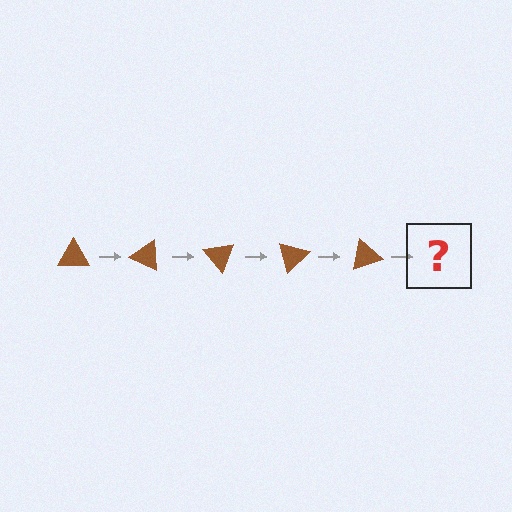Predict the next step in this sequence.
The next step is a brown triangle rotated 125 degrees.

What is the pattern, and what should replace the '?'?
The pattern is that the triangle rotates 25 degrees each step. The '?' should be a brown triangle rotated 125 degrees.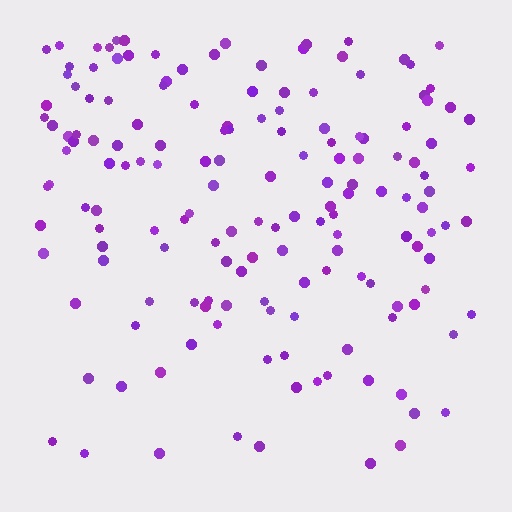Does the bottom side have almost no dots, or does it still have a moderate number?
Still a moderate number, just noticeably fewer than the top.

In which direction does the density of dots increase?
From bottom to top, with the top side densest.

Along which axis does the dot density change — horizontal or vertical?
Vertical.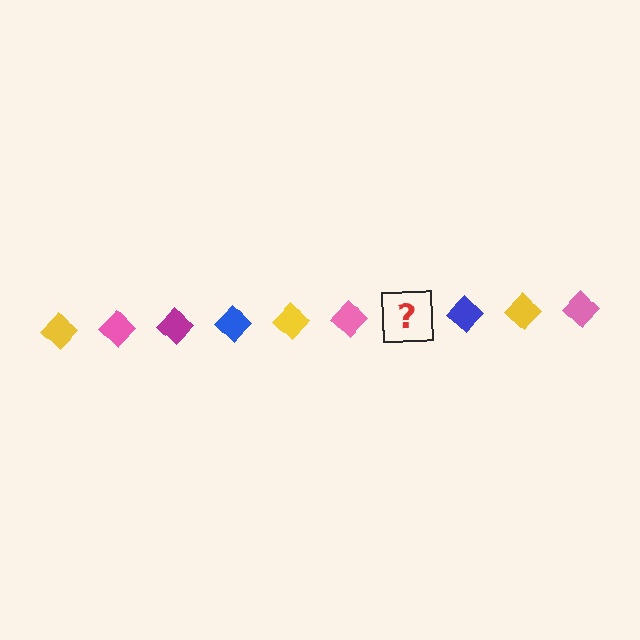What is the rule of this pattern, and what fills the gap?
The rule is that the pattern cycles through yellow, pink, magenta, blue diamonds. The gap should be filled with a magenta diamond.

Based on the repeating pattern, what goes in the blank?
The blank should be a magenta diamond.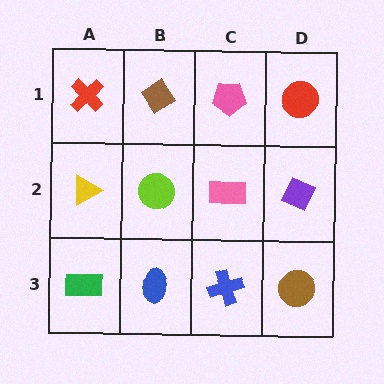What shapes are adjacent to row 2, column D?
A red circle (row 1, column D), a brown circle (row 3, column D), a pink rectangle (row 2, column C).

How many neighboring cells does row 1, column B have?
3.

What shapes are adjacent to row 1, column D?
A purple diamond (row 2, column D), a pink pentagon (row 1, column C).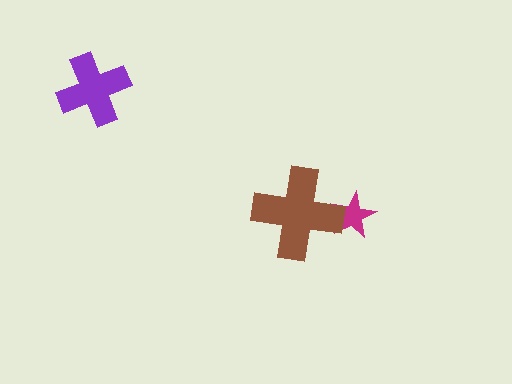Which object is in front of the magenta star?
The brown cross is in front of the magenta star.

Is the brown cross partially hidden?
No, no other shape covers it.